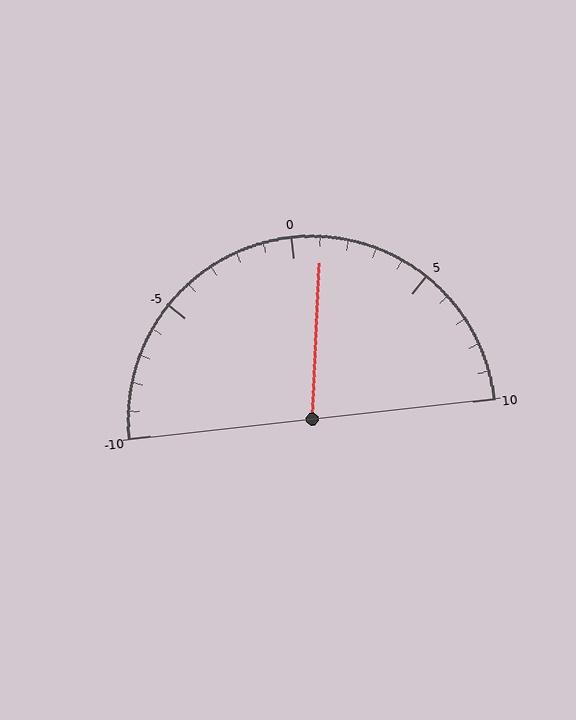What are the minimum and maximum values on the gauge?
The gauge ranges from -10 to 10.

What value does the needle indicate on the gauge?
The needle indicates approximately 1.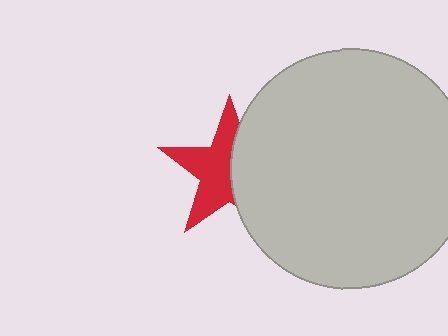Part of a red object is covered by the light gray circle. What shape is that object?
It is a star.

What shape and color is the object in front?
The object in front is a light gray circle.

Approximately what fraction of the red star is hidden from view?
Roughly 44% of the red star is hidden behind the light gray circle.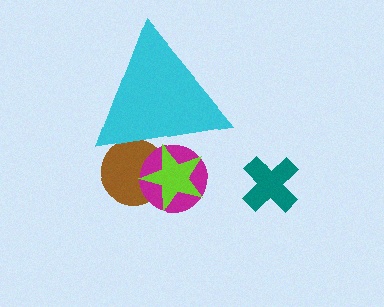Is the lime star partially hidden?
Yes, the lime star is partially hidden behind the cyan triangle.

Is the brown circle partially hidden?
Yes, the brown circle is partially hidden behind the cyan triangle.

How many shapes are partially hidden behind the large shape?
3 shapes are partially hidden.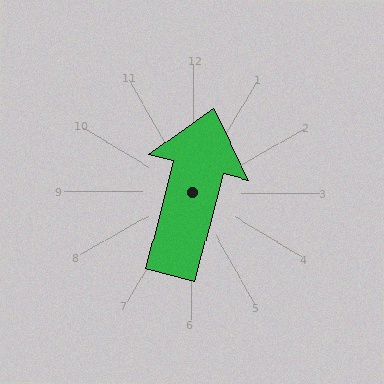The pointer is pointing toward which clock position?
Roughly 12 o'clock.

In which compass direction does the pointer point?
North.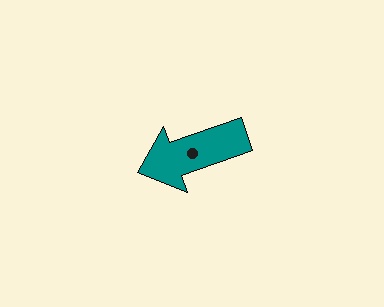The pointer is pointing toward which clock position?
Roughly 8 o'clock.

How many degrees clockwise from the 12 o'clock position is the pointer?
Approximately 251 degrees.